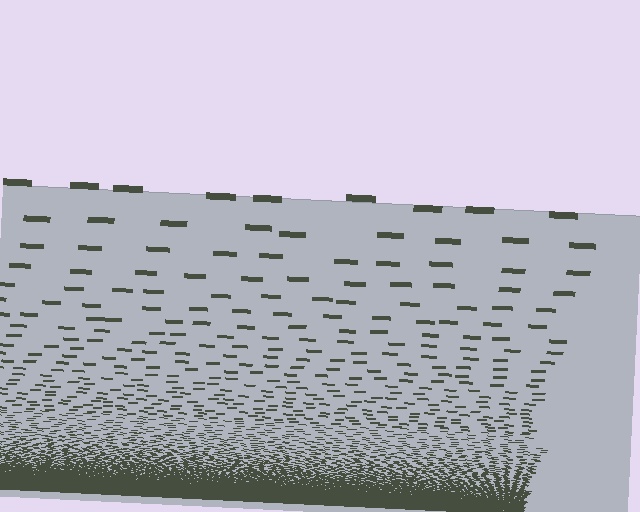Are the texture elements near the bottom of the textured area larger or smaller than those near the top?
Smaller. The gradient is inverted — elements near the bottom are smaller and denser.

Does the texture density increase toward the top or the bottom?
Density increases toward the bottom.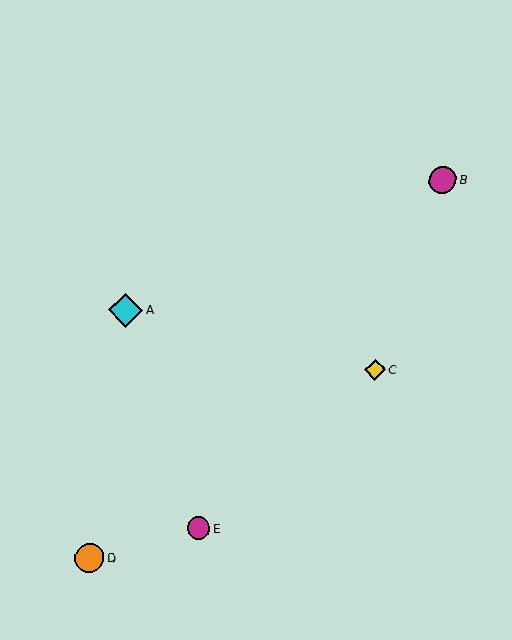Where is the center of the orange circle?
The center of the orange circle is at (90, 558).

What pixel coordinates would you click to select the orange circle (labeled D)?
Click at (90, 558) to select the orange circle D.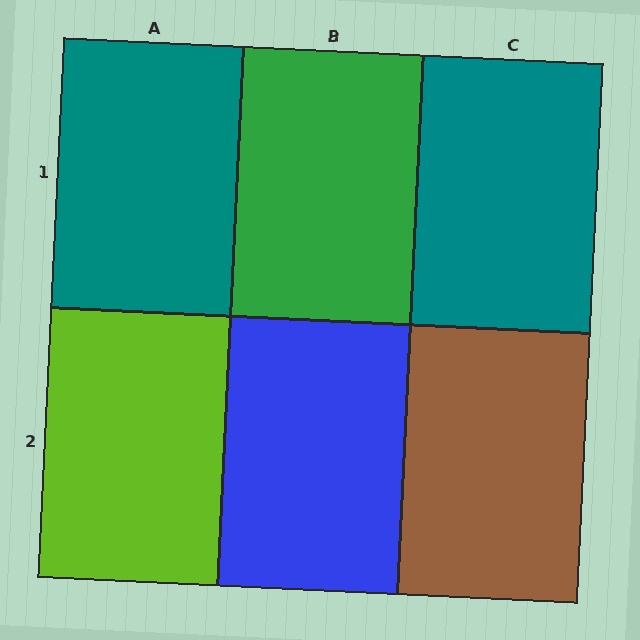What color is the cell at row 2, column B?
Blue.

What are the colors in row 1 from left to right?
Teal, green, teal.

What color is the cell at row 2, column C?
Brown.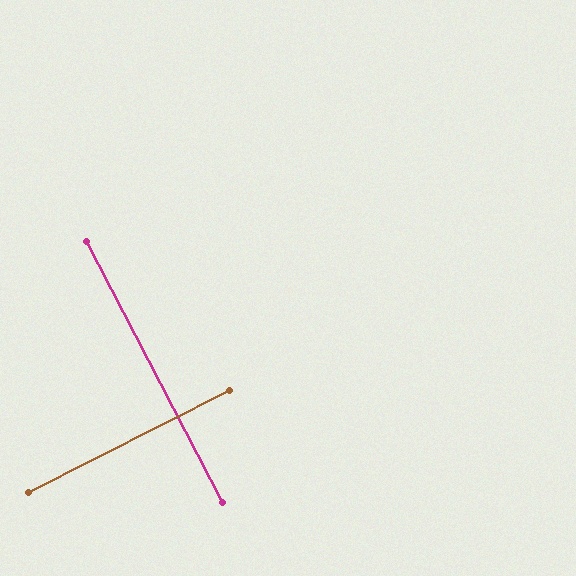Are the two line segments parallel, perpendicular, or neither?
Perpendicular — they meet at approximately 89°.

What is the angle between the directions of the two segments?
Approximately 89 degrees.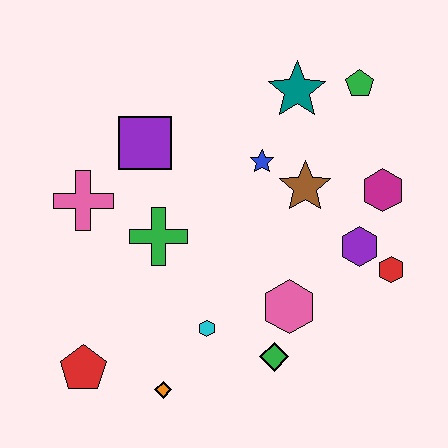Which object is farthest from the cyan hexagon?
The green pentagon is farthest from the cyan hexagon.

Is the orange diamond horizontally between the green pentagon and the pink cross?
Yes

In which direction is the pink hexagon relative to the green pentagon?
The pink hexagon is below the green pentagon.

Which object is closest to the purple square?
The pink cross is closest to the purple square.